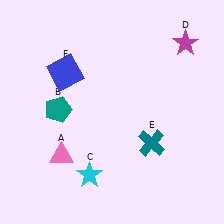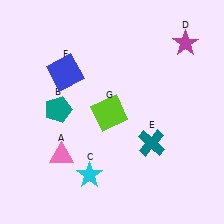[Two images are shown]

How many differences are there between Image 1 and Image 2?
There is 1 difference between the two images.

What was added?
A lime square (G) was added in Image 2.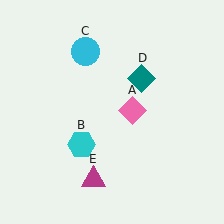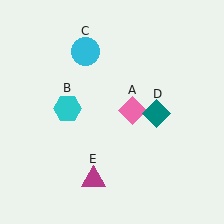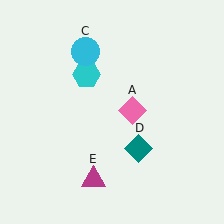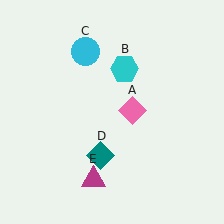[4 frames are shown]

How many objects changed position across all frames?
2 objects changed position: cyan hexagon (object B), teal diamond (object D).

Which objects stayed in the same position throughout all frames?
Pink diamond (object A) and cyan circle (object C) and magenta triangle (object E) remained stationary.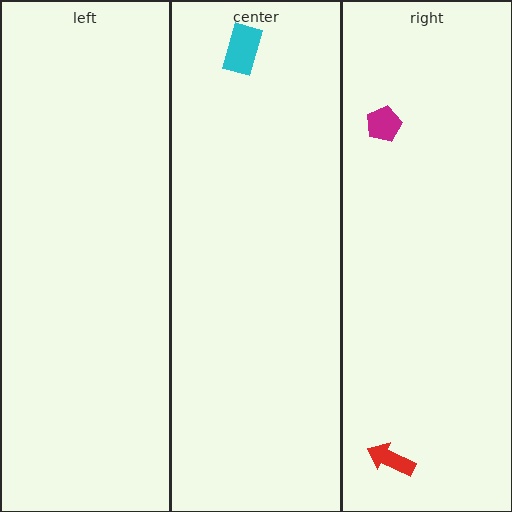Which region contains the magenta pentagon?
The right region.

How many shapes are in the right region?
2.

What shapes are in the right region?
The magenta pentagon, the red arrow.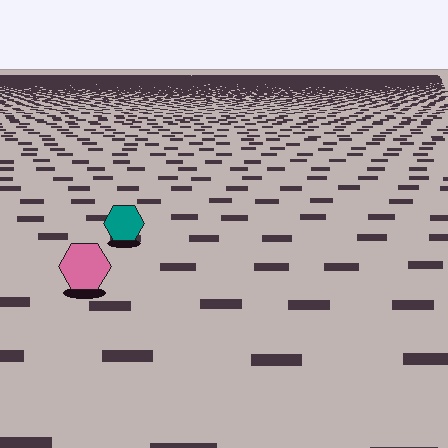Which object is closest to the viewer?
The pink hexagon is closest. The texture marks near it are larger and more spread out.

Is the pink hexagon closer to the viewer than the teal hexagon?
Yes. The pink hexagon is closer — you can tell from the texture gradient: the ground texture is coarser near it.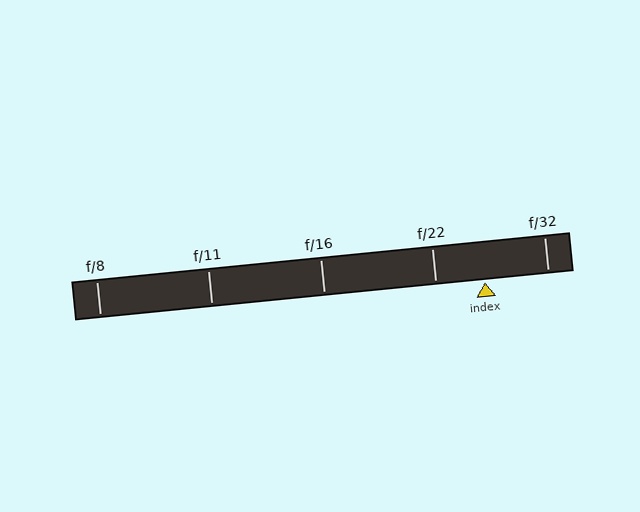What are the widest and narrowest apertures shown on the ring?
The widest aperture shown is f/8 and the narrowest is f/32.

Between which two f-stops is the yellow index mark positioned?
The index mark is between f/22 and f/32.